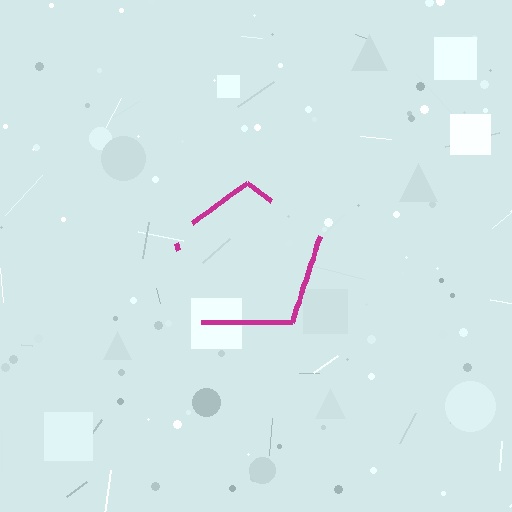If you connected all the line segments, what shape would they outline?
They would outline a pentagon.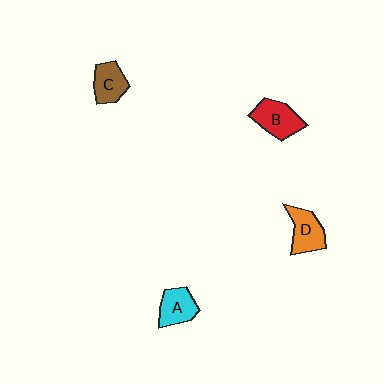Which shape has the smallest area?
Shape C (brown).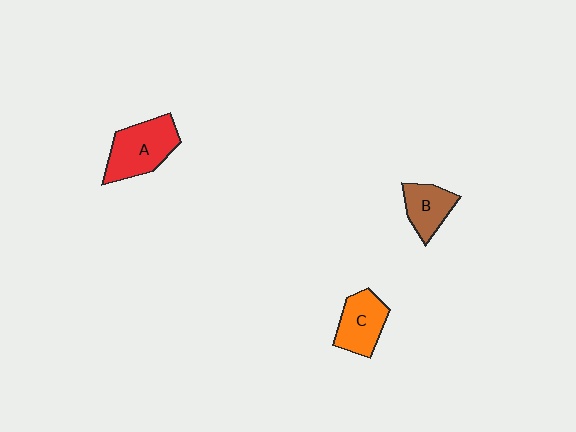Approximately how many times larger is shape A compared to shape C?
Approximately 1.3 times.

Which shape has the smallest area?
Shape B (brown).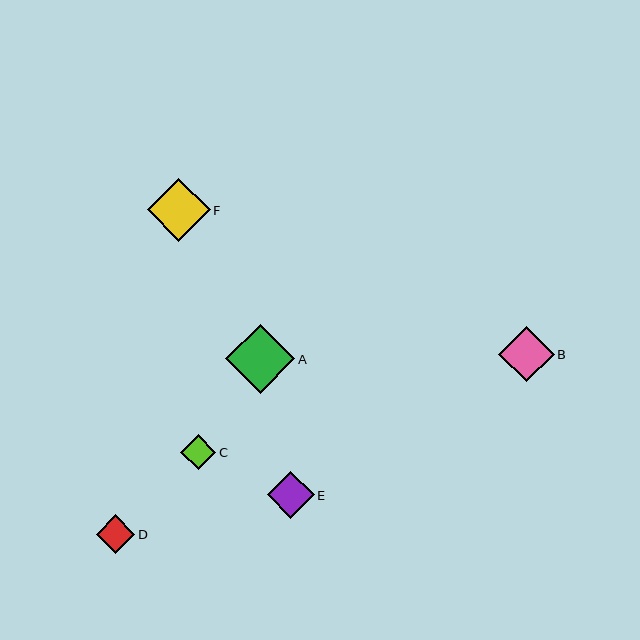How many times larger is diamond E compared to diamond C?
Diamond E is approximately 1.3 times the size of diamond C.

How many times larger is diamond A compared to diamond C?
Diamond A is approximately 2.0 times the size of diamond C.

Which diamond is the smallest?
Diamond C is the smallest with a size of approximately 35 pixels.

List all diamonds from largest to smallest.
From largest to smallest: A, F, B, E, D, C.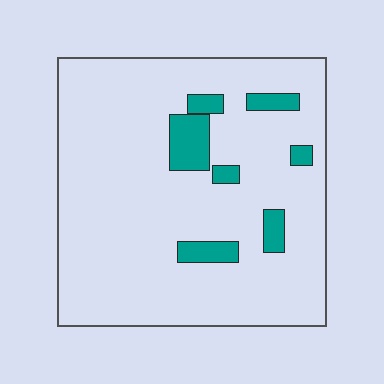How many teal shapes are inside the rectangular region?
7.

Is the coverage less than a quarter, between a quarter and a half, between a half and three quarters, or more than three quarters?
Less than a quarter.